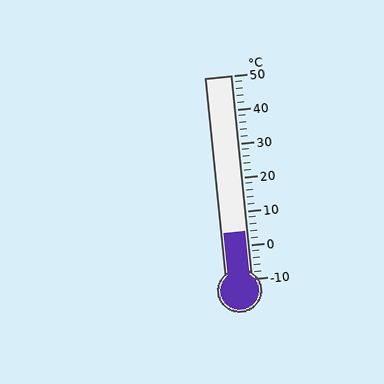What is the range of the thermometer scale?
The thermometer scale ranges from -10°C to 50°C.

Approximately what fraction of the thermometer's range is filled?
The thermometer is filled to approximately 25% of its range.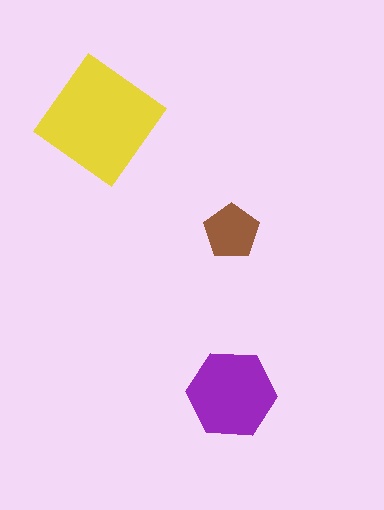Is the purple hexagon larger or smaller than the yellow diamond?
Smaller.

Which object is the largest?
The yellow diamond.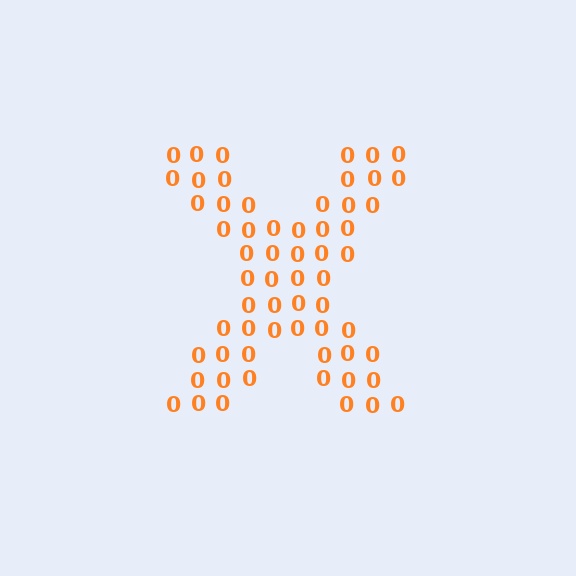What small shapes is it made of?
It is made of small digit 0's.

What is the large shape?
The large shape is the letter X.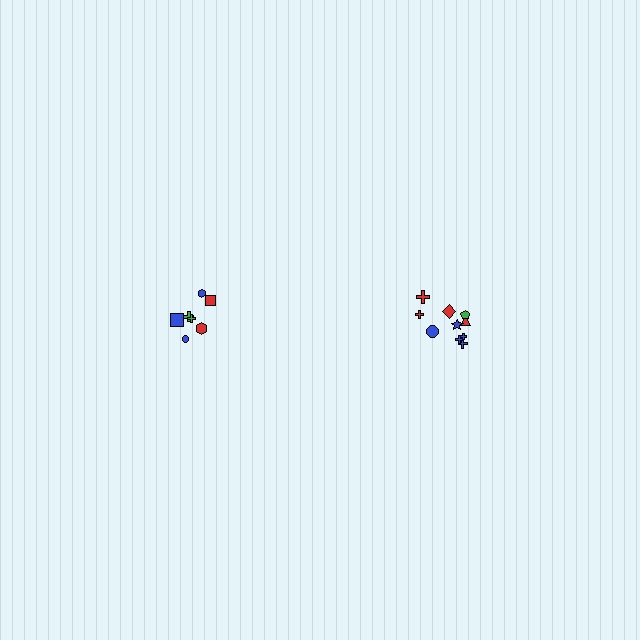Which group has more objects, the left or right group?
The right group.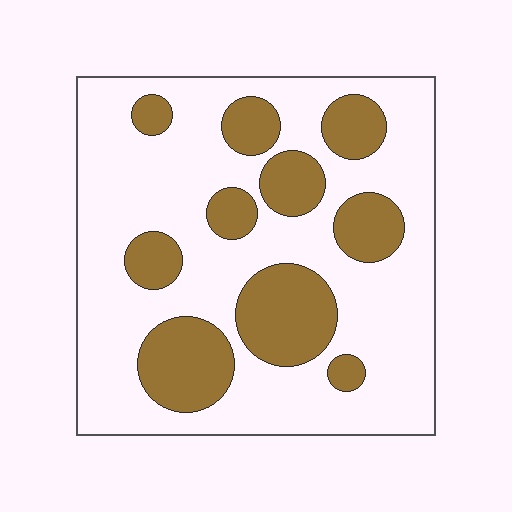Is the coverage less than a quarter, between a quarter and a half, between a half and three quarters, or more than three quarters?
Between a quarter and a half.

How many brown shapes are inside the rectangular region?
10.